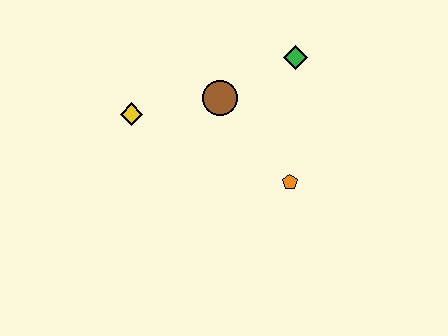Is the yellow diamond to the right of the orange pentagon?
No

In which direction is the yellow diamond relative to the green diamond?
The yellow diamond is to the left of the green diamond.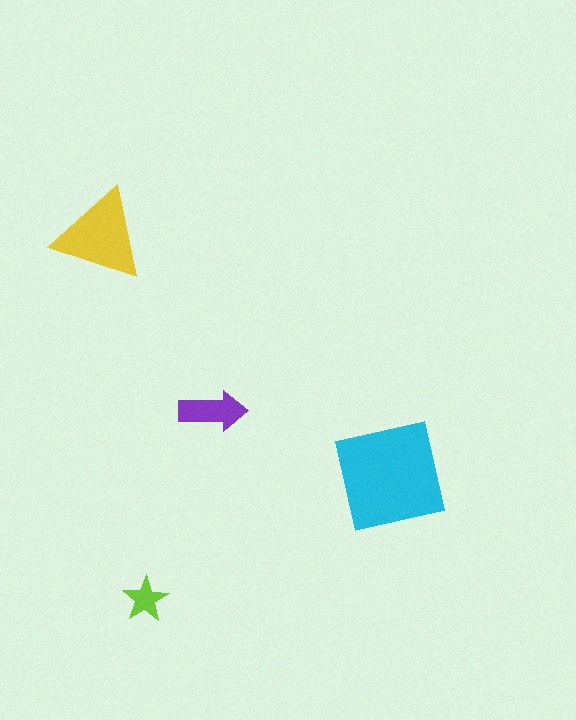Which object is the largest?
The cyan square.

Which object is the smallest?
The lime star.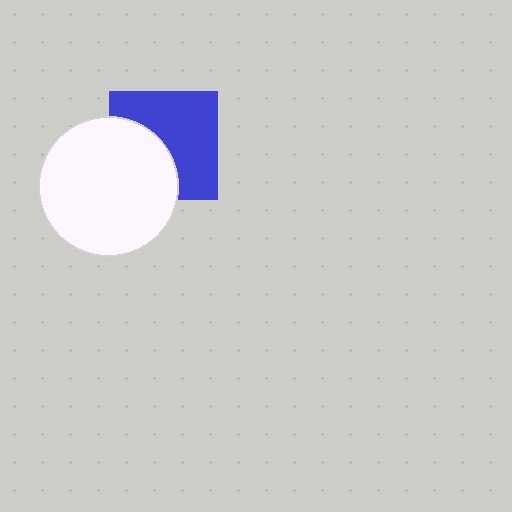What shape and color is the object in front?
The object in front is a white circle.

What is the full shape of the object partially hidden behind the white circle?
The partially hidden object is a blue square.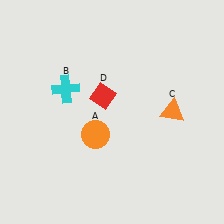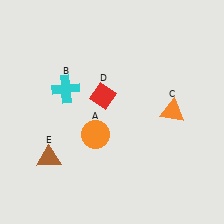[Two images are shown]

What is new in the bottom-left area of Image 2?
A brown triangle (E) was added in the bottom-left area of Image 2.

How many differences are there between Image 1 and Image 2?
There is 1 difference between the two images.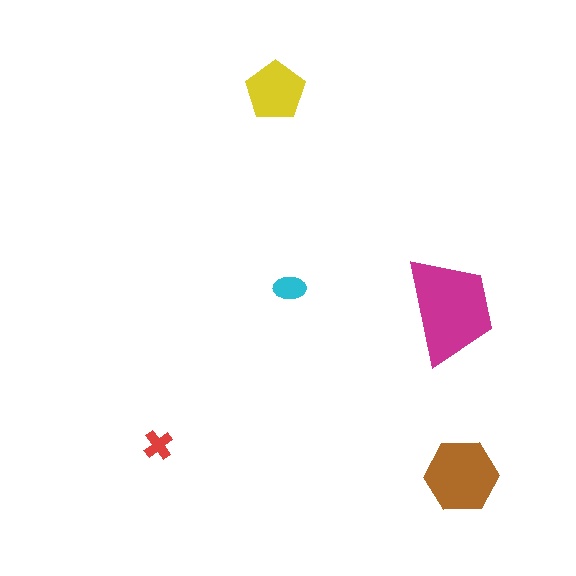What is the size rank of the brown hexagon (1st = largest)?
2nd.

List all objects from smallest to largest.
The red cross, the cyan ellipse, the yellow pentagon, the brown hexagon, the magenta trapezoid.